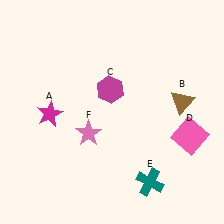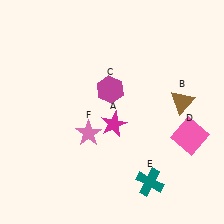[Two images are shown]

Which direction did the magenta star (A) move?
The magenta star (A) moved right.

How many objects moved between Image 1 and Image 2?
1 object moved between the two images.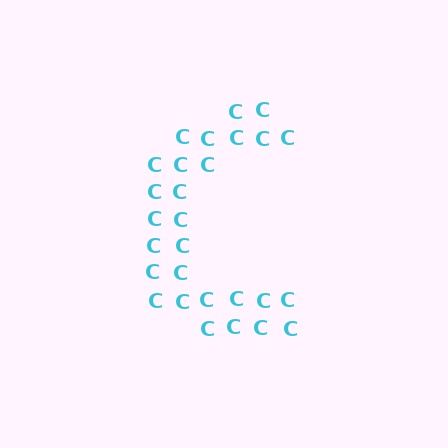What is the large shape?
The large shape is the letter C.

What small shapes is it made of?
It is made of small letter C's.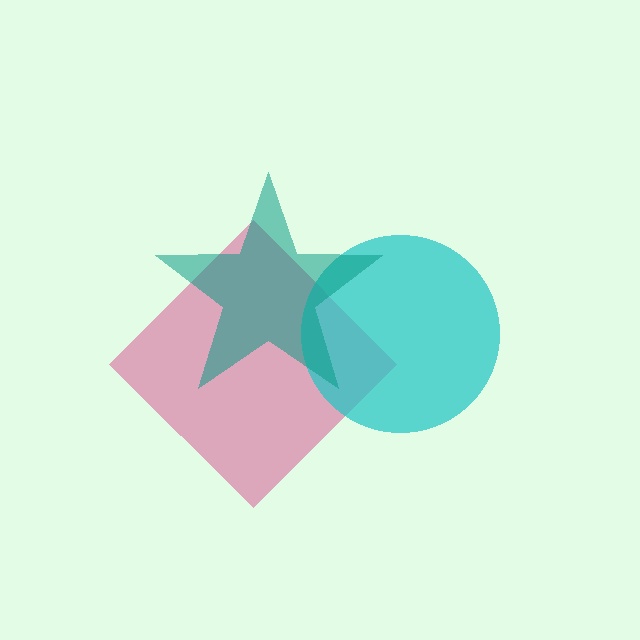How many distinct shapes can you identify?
There are 3 distinct shapes: a magenta diamond, a cyan circle, a teal star.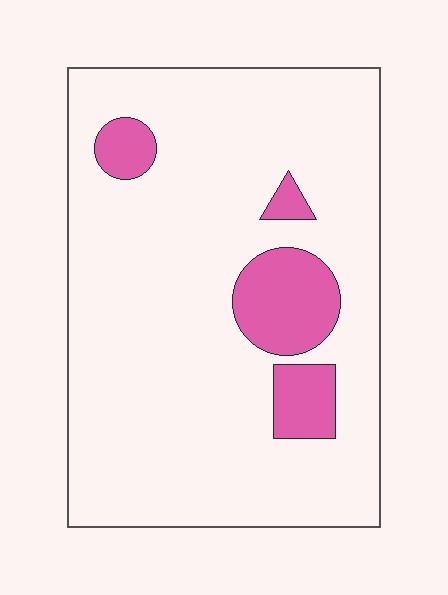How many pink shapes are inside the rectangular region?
4.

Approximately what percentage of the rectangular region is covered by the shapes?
Approximately 15%.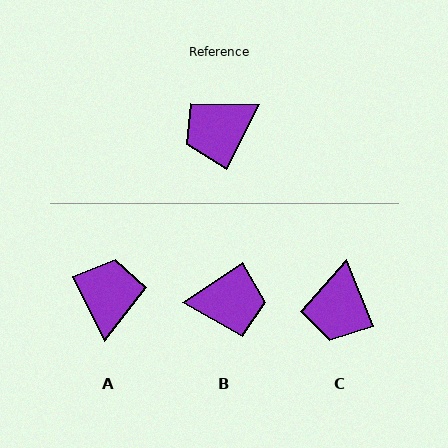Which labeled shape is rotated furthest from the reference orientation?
B, about 151 degrees away.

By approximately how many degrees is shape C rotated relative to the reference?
Approximately 49 degrees counter-clockwise.